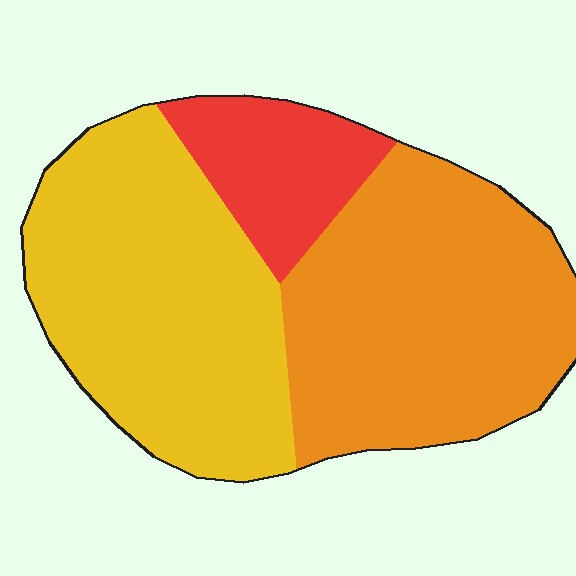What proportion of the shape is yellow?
Yellow takes up about two fifths (2/5) of the shape.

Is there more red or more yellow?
Yellow.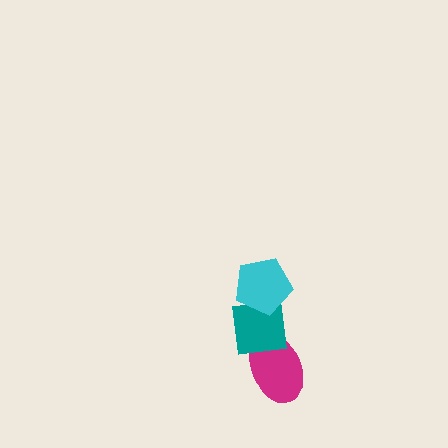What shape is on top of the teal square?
The cyan pentagon is on top of the teal square.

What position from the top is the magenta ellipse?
The magenta ellipse is 3rd from the top.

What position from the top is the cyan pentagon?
The cyan pentagon is 1st from the top.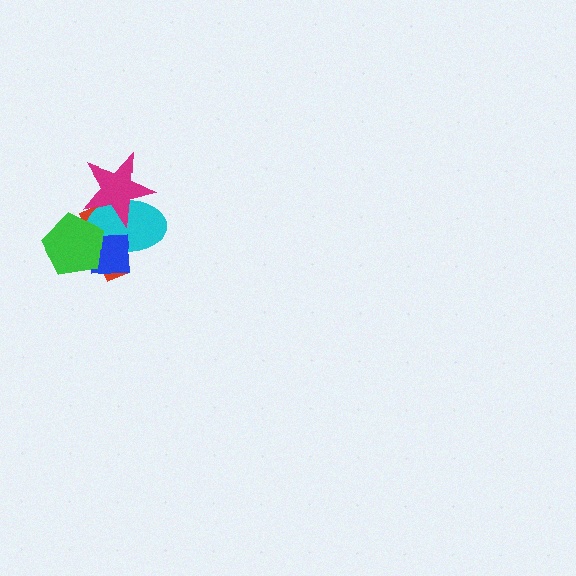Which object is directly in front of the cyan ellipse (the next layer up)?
The blue square is directly in front of the cyan ellipse.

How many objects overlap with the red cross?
4 objects overlap with the red cross.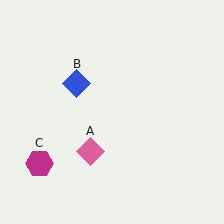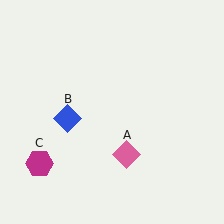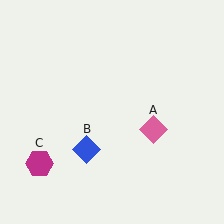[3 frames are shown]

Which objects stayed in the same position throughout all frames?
Magenta hexagon (object C) remained stationary.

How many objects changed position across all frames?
2 objects changed position: pink diamond (object A), blue diamond (object B).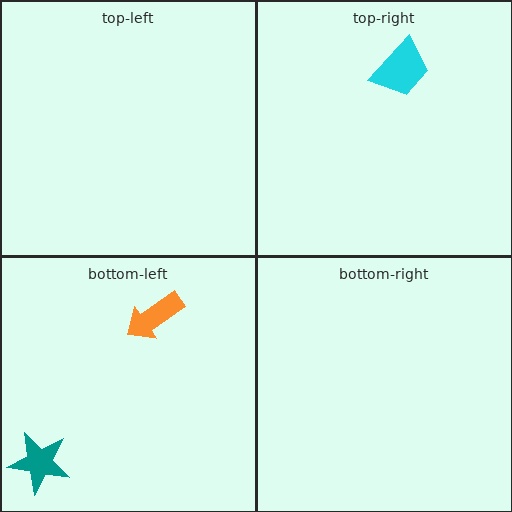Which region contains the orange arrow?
The bottom-left region.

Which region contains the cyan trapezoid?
The top-right region.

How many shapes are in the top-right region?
1.